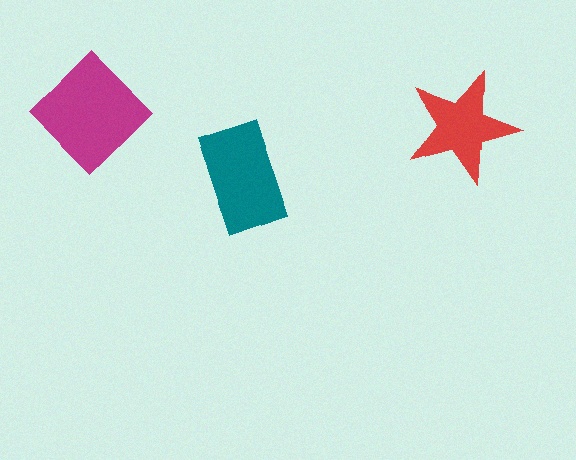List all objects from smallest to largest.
The red star, the teal rectangle, the magenta diamond.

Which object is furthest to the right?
The red star is rightmost.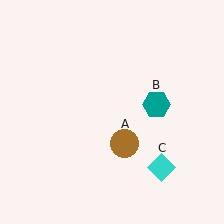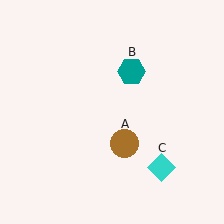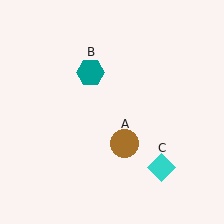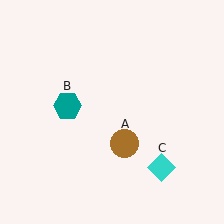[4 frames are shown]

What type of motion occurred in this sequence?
The teal hexagon (object B) rotated counterclockwise around the center of the scene.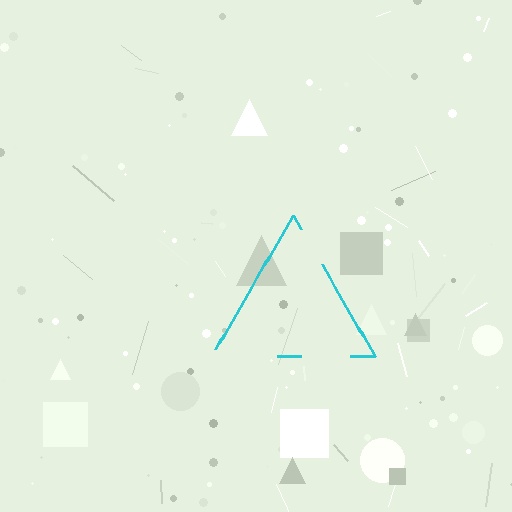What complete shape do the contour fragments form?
The contour fragments form a triangle.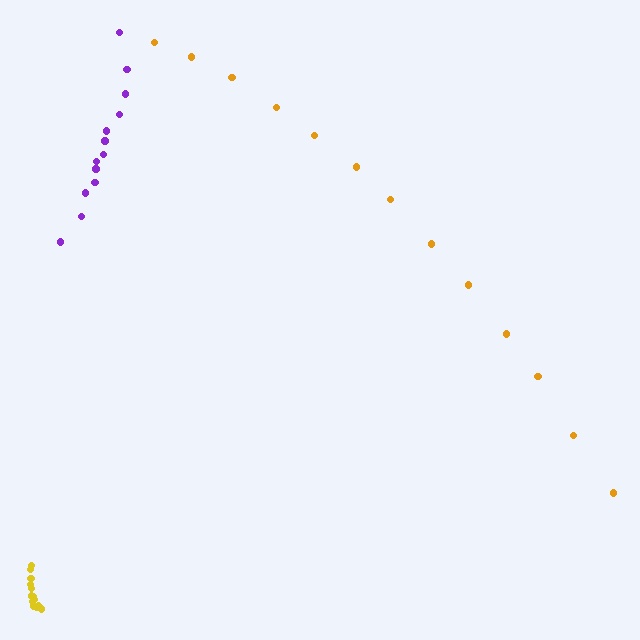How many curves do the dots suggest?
There are 3 distinct paths.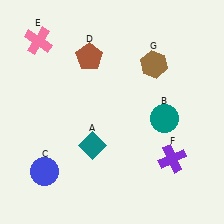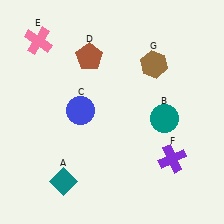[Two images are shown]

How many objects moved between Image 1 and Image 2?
2 objects moved between the two images.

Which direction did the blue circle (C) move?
The blue circle (C) moved up.